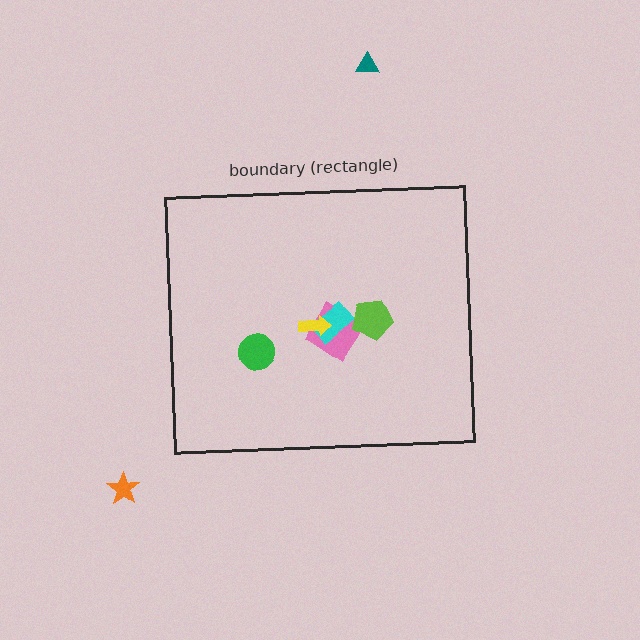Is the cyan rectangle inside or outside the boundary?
Inside.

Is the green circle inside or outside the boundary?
Inside.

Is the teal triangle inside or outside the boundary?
Outside.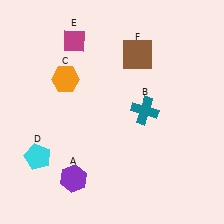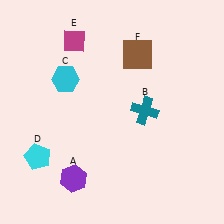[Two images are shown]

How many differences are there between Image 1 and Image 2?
There is 1 difference between the two images.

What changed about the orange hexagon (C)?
In Image 1, C is orange. In Image 2, it changed to cyan.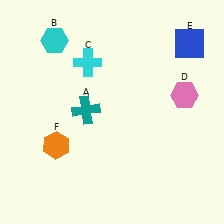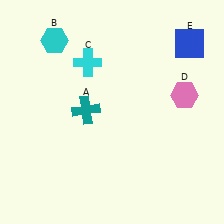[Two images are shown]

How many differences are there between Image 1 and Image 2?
There is 1 difference between the two images.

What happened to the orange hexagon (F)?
The orange hexagon (F) was removed in Image 2. It was in the bottom-left area of Image 1.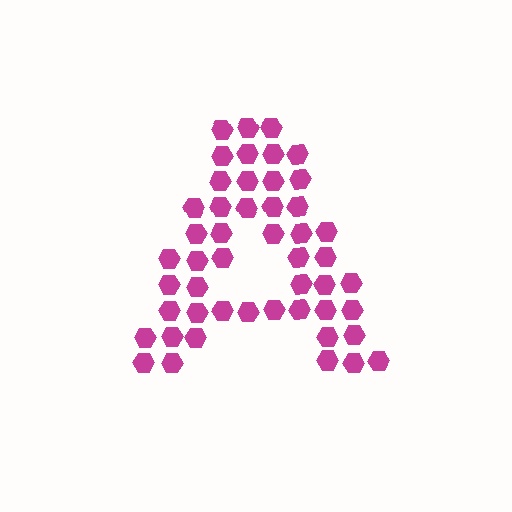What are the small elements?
The small elements are hexagons.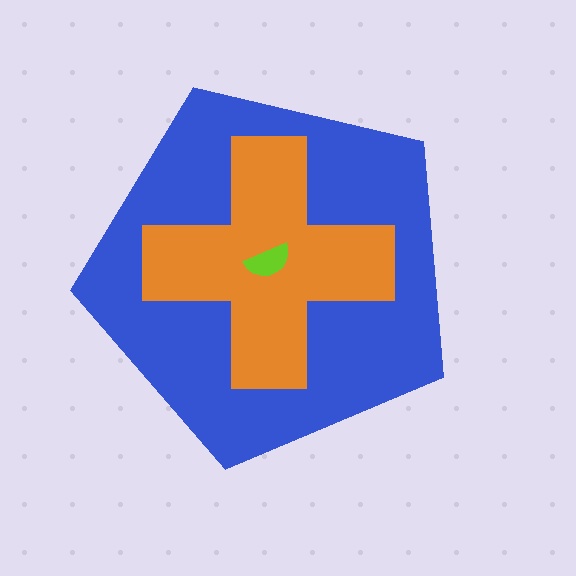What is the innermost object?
The lime semicircle.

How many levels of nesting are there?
3.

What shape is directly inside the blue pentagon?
The orange cross.